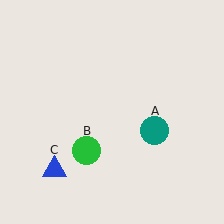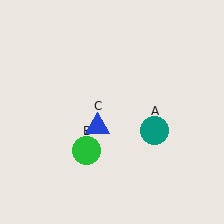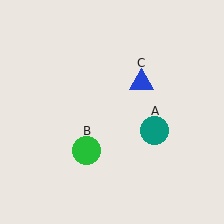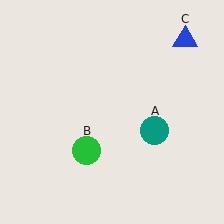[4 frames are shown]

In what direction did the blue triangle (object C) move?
The blue triangle (object C) moved up and to the right.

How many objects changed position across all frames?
1 object changed position: blue triangle (object C).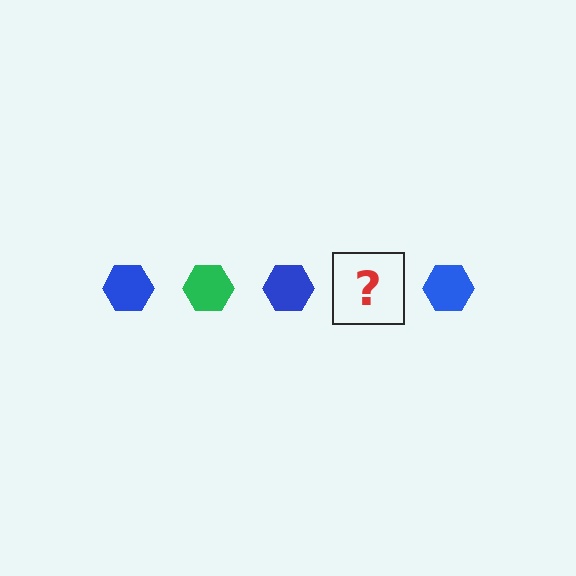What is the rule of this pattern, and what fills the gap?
The rule is that the pattern cycles through blue, green hexagons. The gap should be filled with a green hexagon.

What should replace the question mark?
The question mark should be replaced with a green hexagon.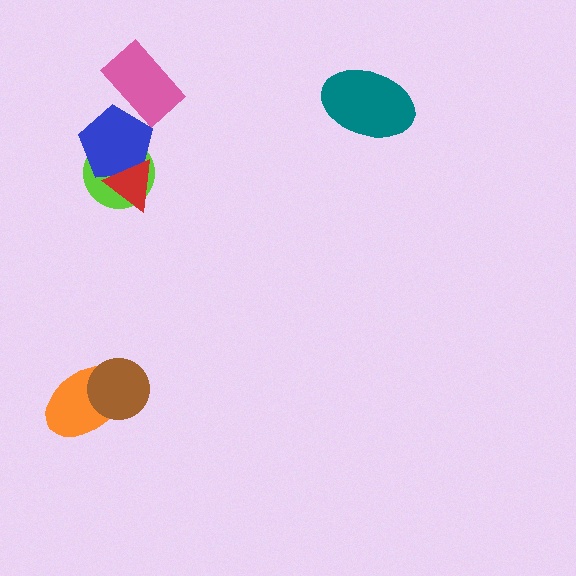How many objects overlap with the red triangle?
2 objects overlap with the red triangle.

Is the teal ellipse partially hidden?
No, no other shape covers it.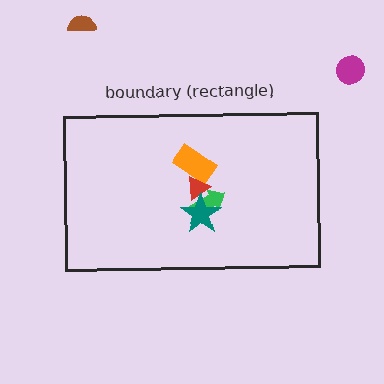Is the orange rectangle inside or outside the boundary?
Inside.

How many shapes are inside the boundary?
4 inside, 2 outside.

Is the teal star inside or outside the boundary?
Inside.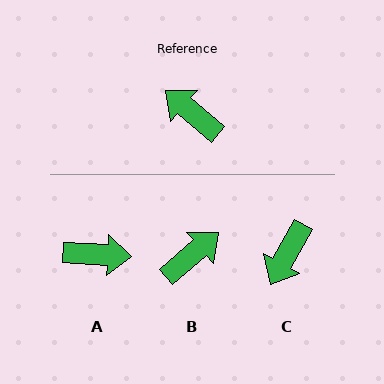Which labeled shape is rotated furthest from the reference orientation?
A, about 143 degrees away.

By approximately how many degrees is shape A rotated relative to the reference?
Approximately 143 degrees clockwise.